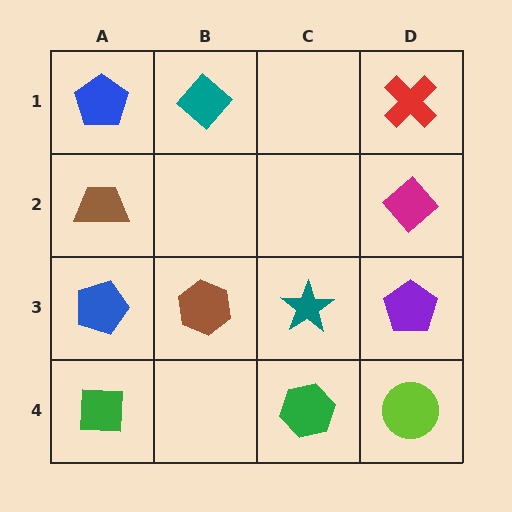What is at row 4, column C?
A green hexagon.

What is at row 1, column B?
A teal diamond.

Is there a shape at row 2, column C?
No, that cell is empty.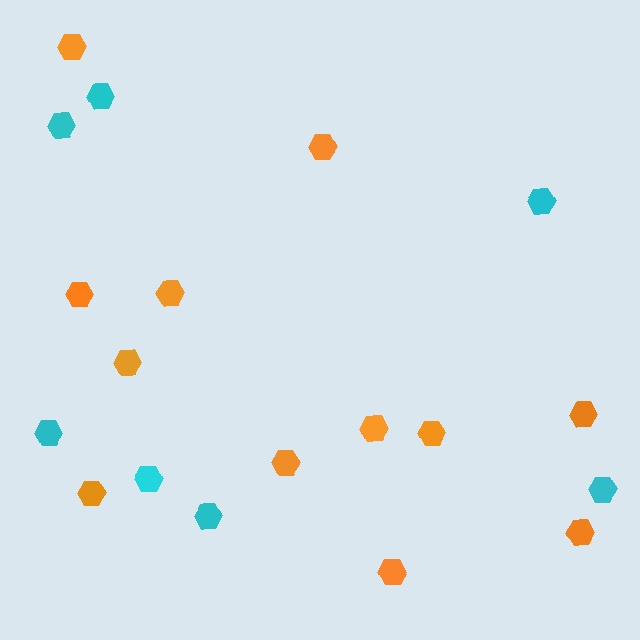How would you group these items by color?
There are 2 groups: one group of cyan hexagons (7) and one group of orange hexagons (12).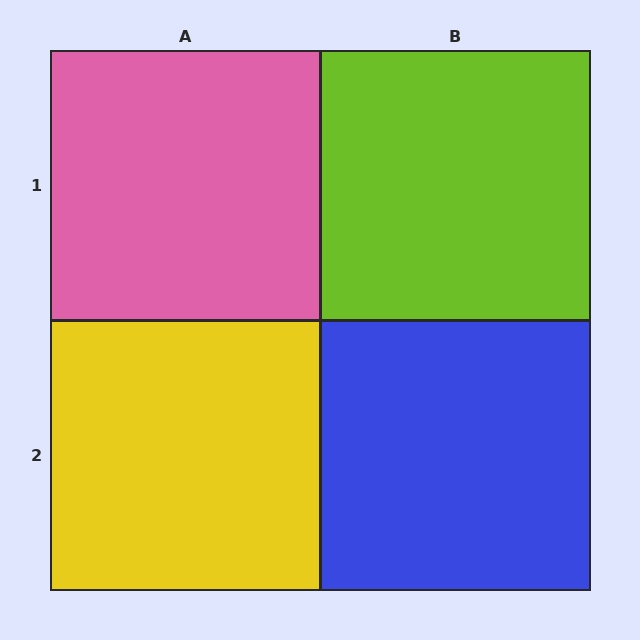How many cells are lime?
1 cell is lime.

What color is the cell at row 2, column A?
Yellow.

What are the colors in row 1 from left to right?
Pink, lime.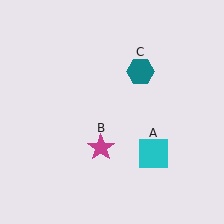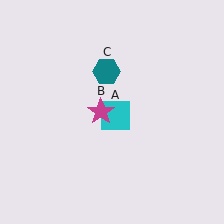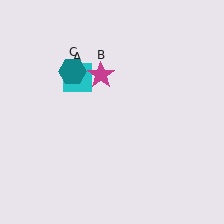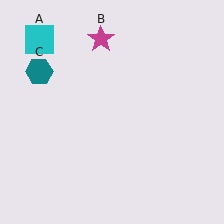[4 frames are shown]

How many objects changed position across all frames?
3 objects changed position: cyan square (object A), magenta star (object B), teal hexagon (object C).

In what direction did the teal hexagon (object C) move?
The teal hexagon (object C) moved left.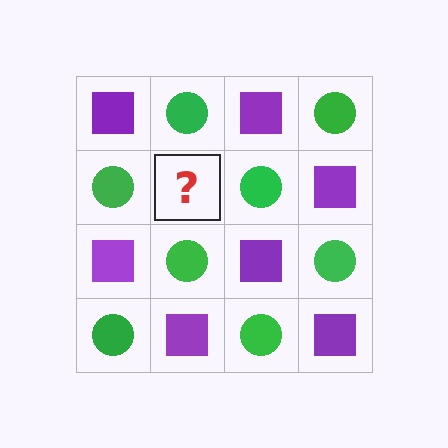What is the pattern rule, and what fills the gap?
The rule is that it alternates purple square and green circle in a checkerboard pattern. The gap should be filled with a purple square.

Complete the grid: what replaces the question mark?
The question mark should be replaced with a purple square.